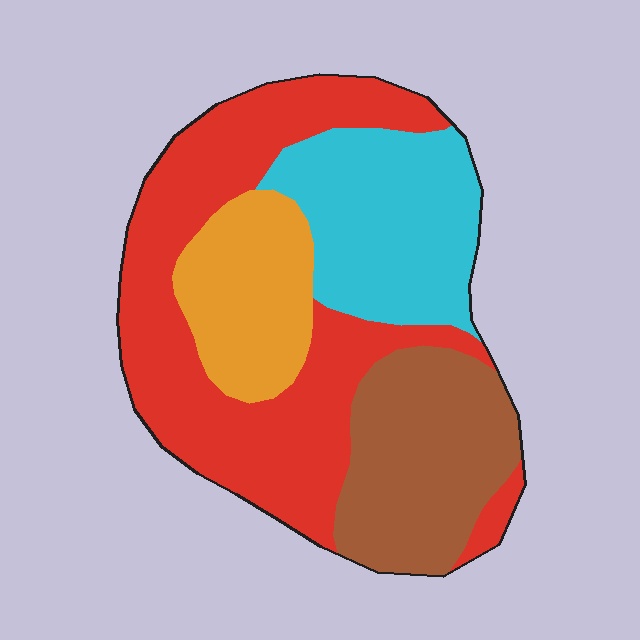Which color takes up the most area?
Red, at roughly 40%.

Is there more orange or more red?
Red.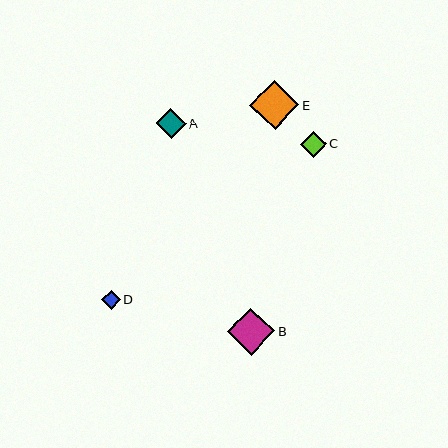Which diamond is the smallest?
Diamond D is the smallest with a size of approximately 19 pixels.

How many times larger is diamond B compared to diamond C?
Diamond B is approximately 1.9 times the size of diamond C.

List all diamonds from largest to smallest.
From largest to smallest: E, B, A, C, D.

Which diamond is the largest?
Diamond E is the largest with a size of approximately 49 pixels.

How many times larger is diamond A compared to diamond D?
Diamond A is approximately 1.6 times the size of diamond D.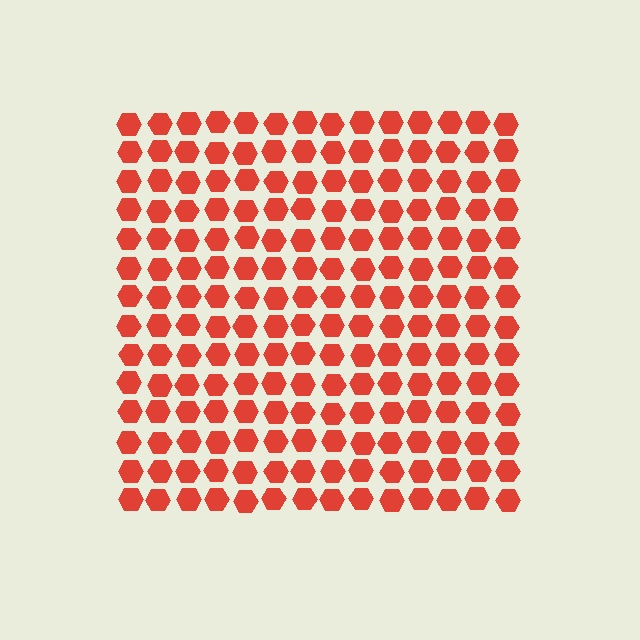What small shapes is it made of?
It is made of small hexagons.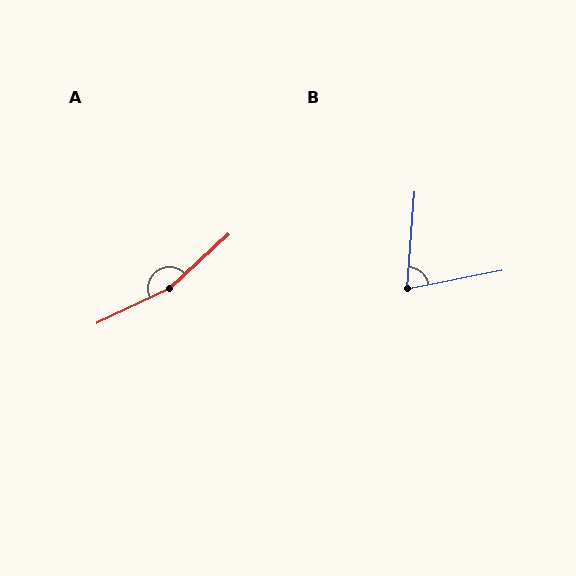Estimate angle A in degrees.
Approximately 163 degrees.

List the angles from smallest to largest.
B (74°), A (163°).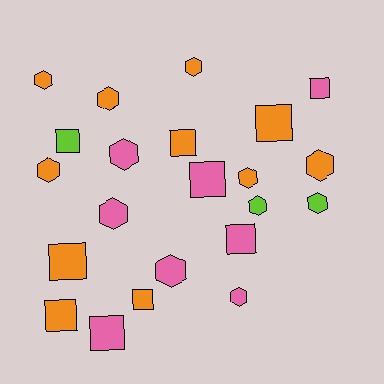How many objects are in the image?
There are 22 objects.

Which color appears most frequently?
Orange, with 11 objects.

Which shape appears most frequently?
Hexagon, with 12 objects.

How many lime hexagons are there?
There are 2 lime hexagons.